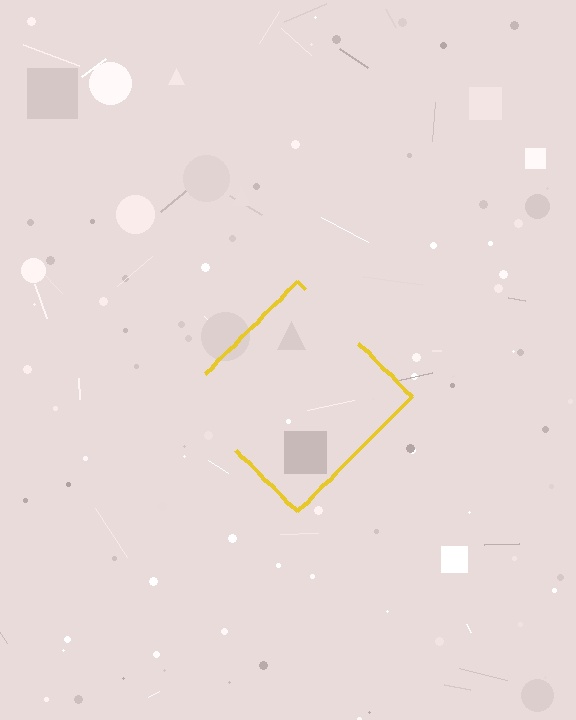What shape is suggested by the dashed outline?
The dashed outline suggests a diamond.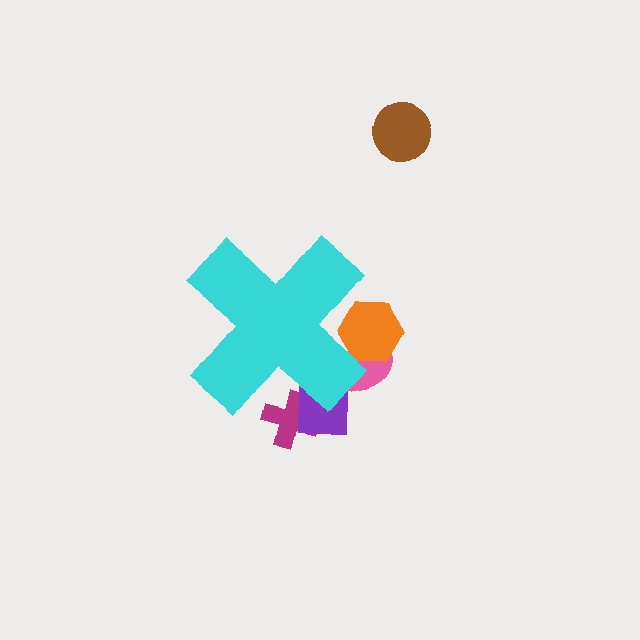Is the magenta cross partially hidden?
Yes, the magenta cross is partially hidden behind the cyan cross.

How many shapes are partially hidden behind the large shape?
4 shapes are partially hidden.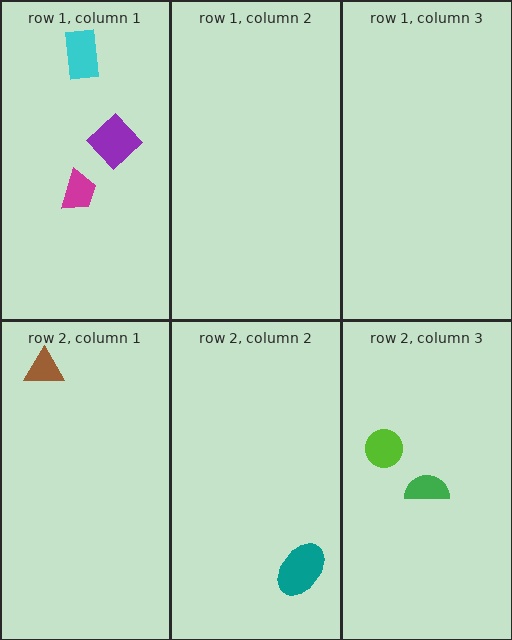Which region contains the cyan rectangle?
The row 1, column 1 region.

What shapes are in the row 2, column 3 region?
The lime circle, the green semicircle.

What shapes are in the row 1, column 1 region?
The magenta trapezoid, the cyan rectangle, the purple diamond.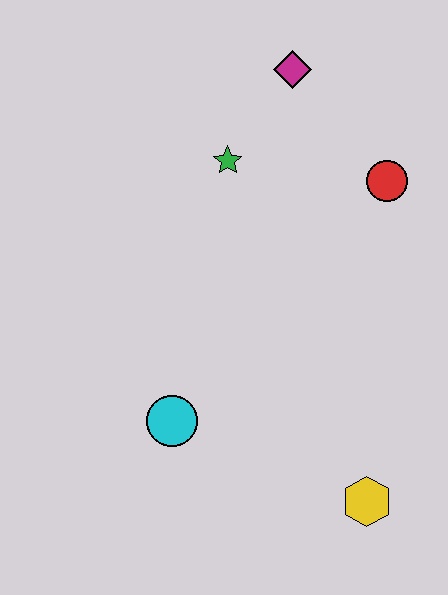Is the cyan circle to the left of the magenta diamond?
Yes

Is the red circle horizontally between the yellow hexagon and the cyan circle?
No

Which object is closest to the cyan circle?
The yellow hexagon is closest to the cyan circle.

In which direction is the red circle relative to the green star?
The red circle is to the right of the green star.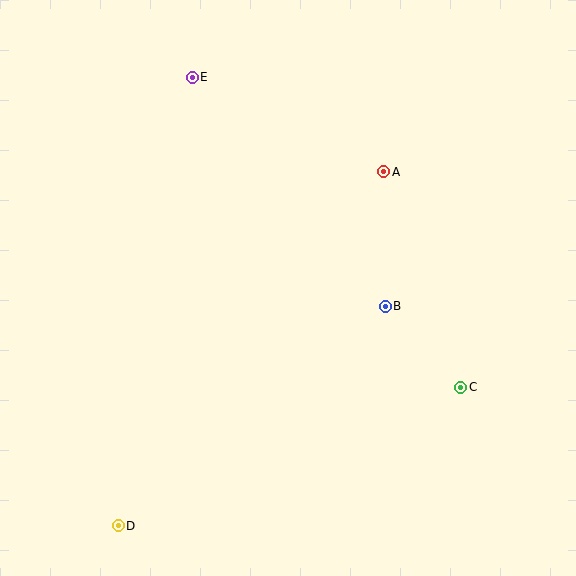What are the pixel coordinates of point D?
Point D is at (118, 526).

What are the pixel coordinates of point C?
Point C is at (461, 387).